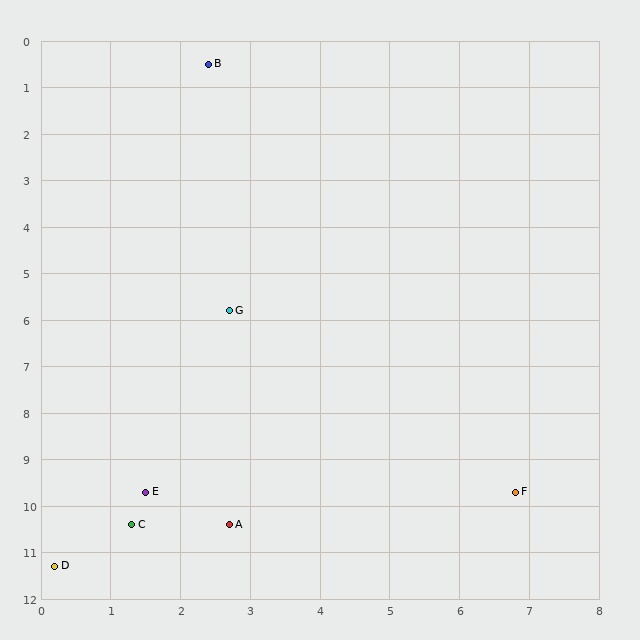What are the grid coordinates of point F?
Point F is at approximately (6.8, 9.7).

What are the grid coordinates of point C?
Point C is at approximately (1.3, 10.4).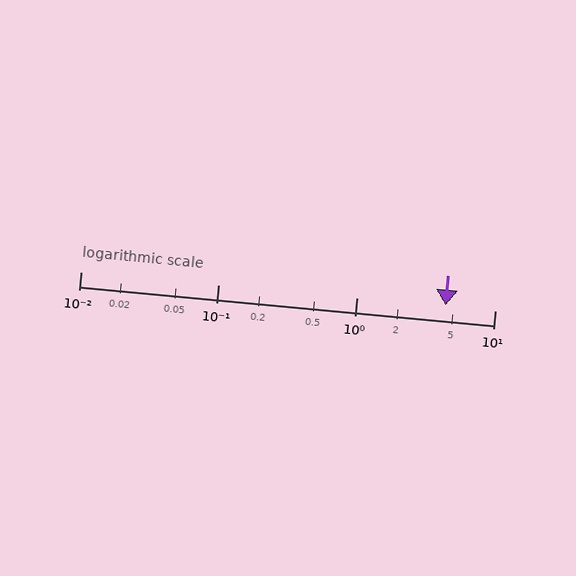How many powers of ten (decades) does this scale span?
The scale spans 3 decades, from 0.01 to 10.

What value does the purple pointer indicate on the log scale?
The pointer indicates approximately 4.4.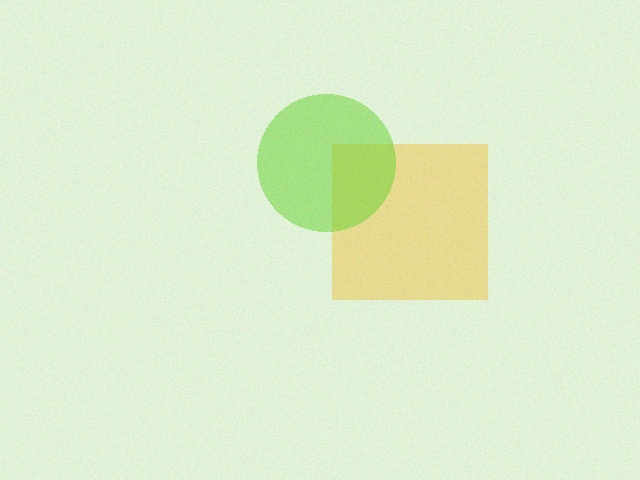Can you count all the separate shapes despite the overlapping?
Yes, there are 2 separate shapes.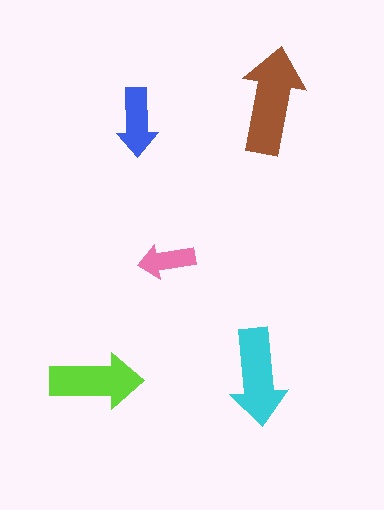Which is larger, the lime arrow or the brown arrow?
The brown one.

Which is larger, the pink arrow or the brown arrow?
The brown one.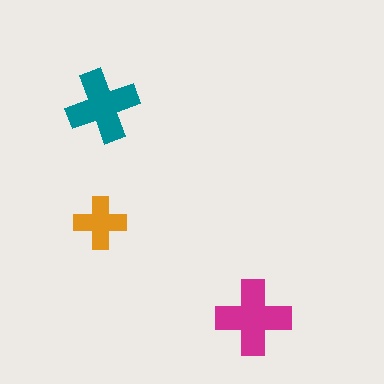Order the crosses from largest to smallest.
the magenta one, the teal one, the orange one.